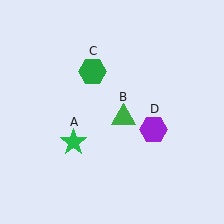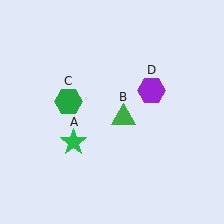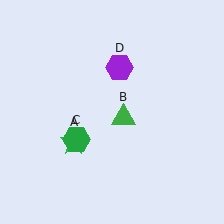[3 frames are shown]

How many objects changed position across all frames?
2 objects changed position: green hexagon (object C), purple hexagon (object D).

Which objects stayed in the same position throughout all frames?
Green star (object A) and green triangle (object B) remained stationary.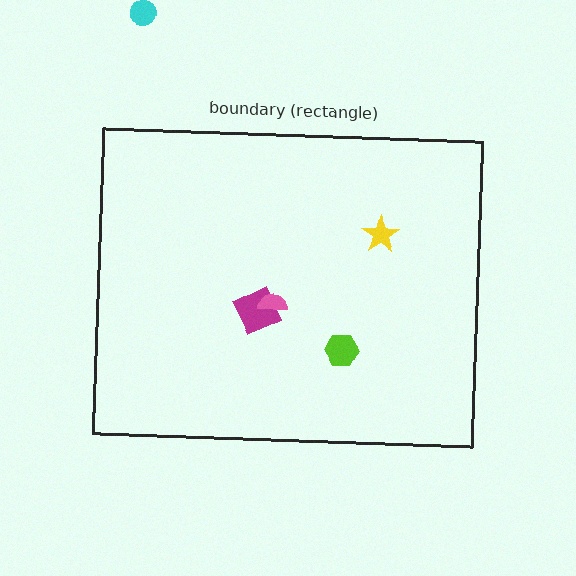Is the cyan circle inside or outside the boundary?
Outside.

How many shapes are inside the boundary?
4 inside, 1 outside.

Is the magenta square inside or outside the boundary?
Inside.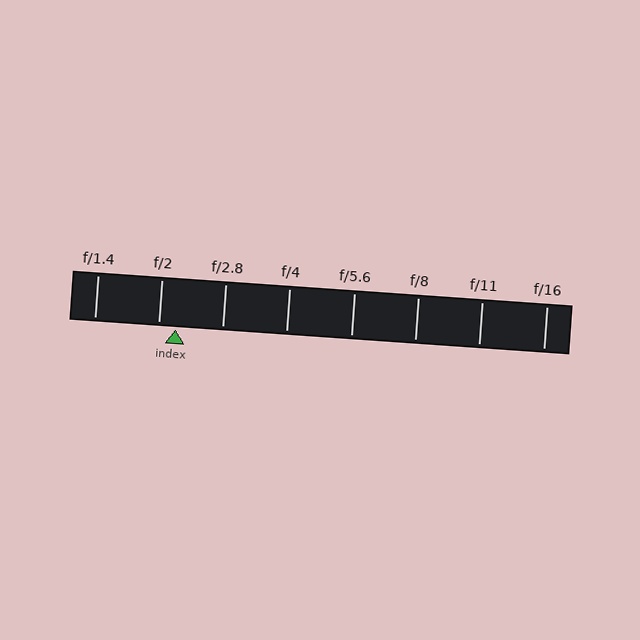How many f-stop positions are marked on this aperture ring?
There are 8 f-stop positions marked.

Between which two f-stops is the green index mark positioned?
The index mark is between f/2 and f/2.8.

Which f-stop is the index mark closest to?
The index mark is closest to f/2.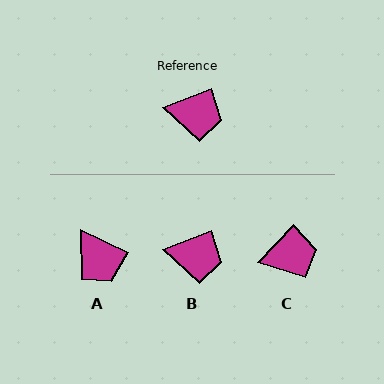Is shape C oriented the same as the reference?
No, it is off by about 26 degrees.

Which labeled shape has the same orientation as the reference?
B.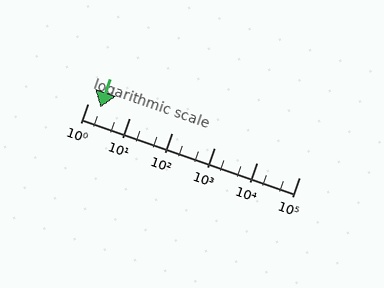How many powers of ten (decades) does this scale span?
The scale spans 5 decades, from 1 to 100000.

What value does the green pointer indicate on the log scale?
The pointer indicates approximately 2.